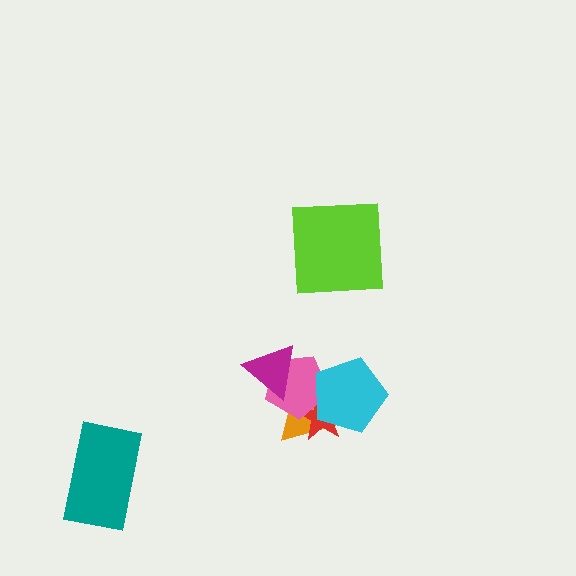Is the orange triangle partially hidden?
Yes, it is partially covered by another shape.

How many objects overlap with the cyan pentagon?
3 objects overlap with the cyan pentagon.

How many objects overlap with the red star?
3 objects overlap with the red star.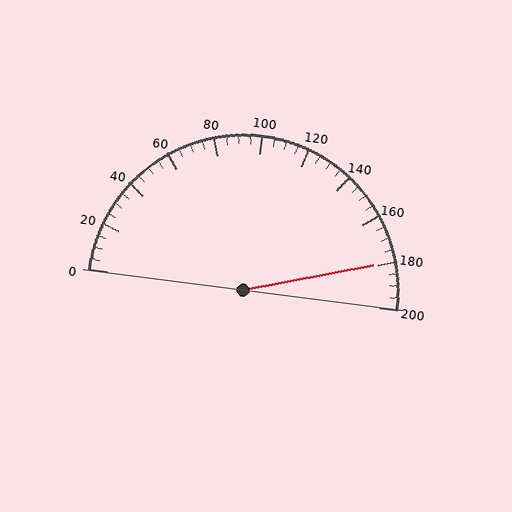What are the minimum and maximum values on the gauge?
The gauge ranges from 0 to 200.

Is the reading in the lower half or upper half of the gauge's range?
The reading is in the upper half of the range (0 to 200).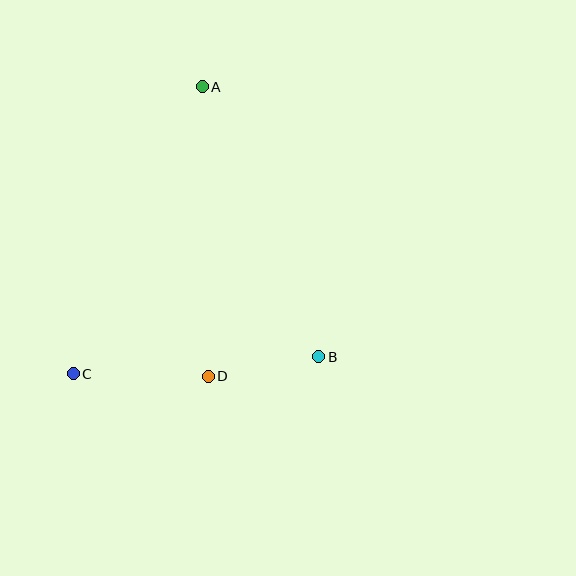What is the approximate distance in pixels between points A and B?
The distance between A and B is approximately 294 pixels.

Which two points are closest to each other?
Points B and D are closest to each other.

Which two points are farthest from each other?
Points A and C are farthest from each other.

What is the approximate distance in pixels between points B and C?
The distance between B and C is approximately 246 pixels.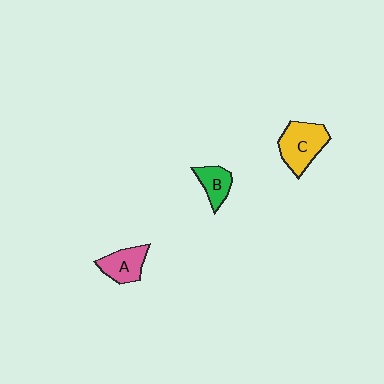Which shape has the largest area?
Shape C (yellow).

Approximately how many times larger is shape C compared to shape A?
Approximately 1.4 times.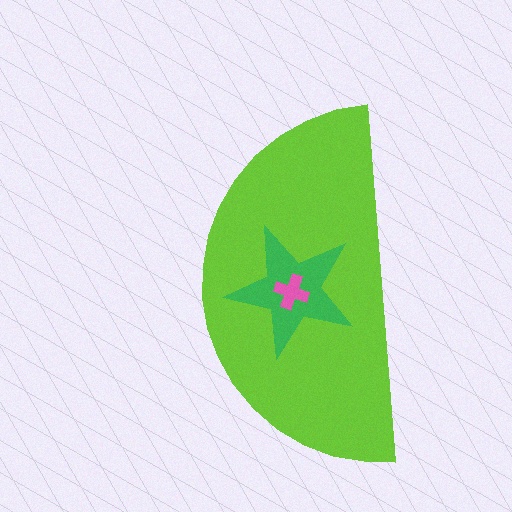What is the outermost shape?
The lime semicircle.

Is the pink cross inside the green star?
Yes.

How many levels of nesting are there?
3.